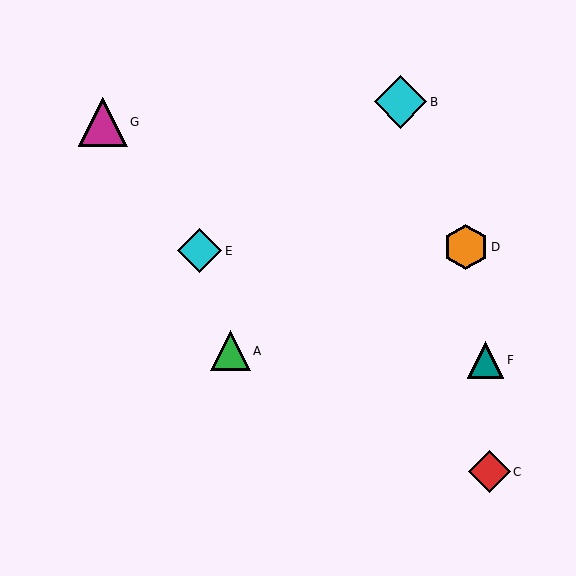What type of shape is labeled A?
Shape A is a green triangle.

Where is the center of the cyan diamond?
The center of the cyan diamond is at (199, 251).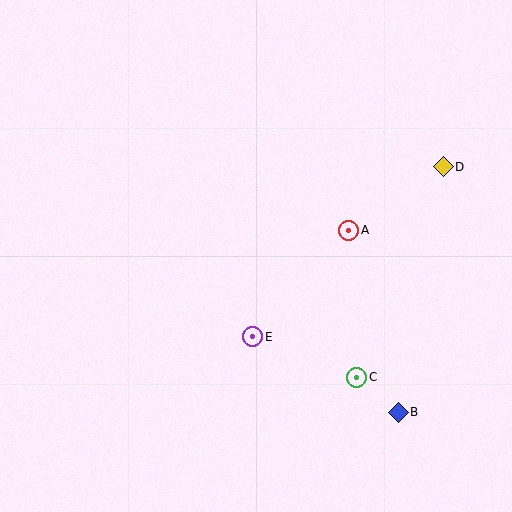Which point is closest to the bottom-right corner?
Point B is closest to the bottom-right corner.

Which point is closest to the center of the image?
Point E at (253, 337) is closest to the center.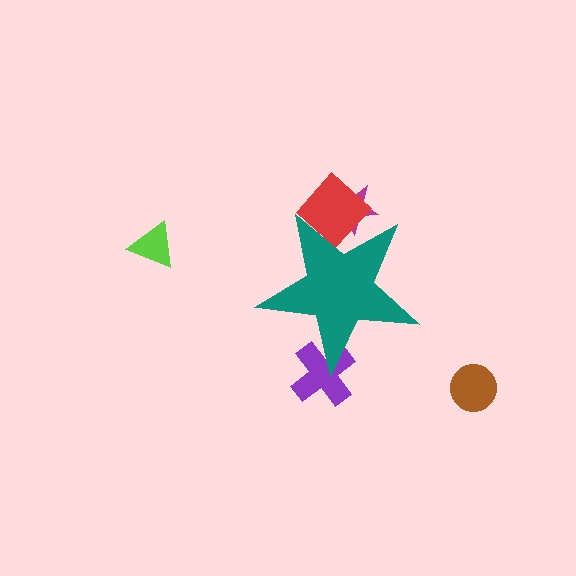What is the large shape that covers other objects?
A teal star.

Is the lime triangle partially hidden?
No, the lime triangle is fully visible.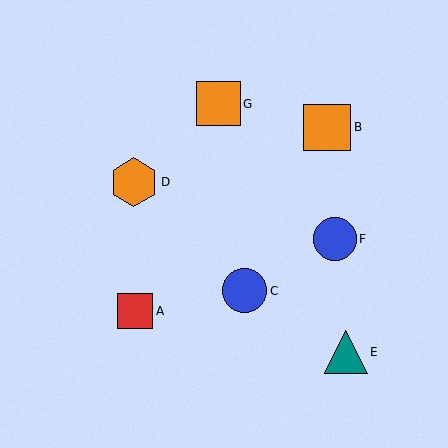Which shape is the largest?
The orange hexagon (labeled D) is the largest.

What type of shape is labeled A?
Shape A is a red square.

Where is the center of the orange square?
The center of the orange square is at (327, 127).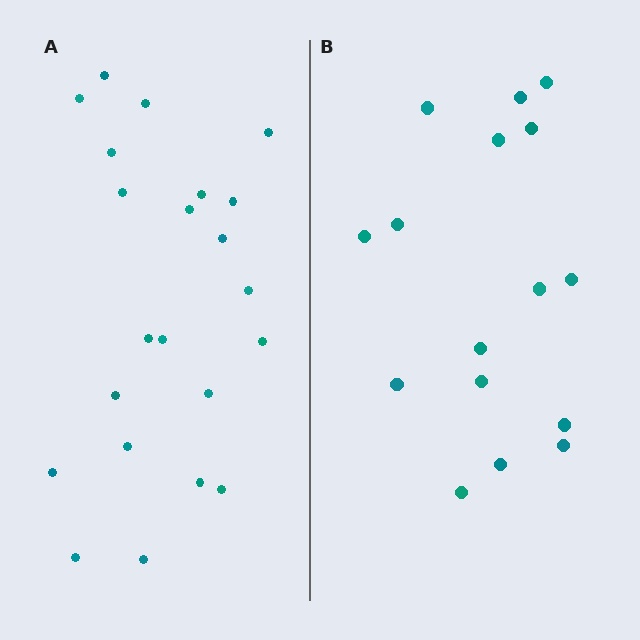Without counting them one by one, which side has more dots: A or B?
Region A (the left region) has more dots.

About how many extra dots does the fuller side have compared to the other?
Region A has about 6 more dots than region B.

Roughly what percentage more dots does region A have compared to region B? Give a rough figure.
About 40% more.